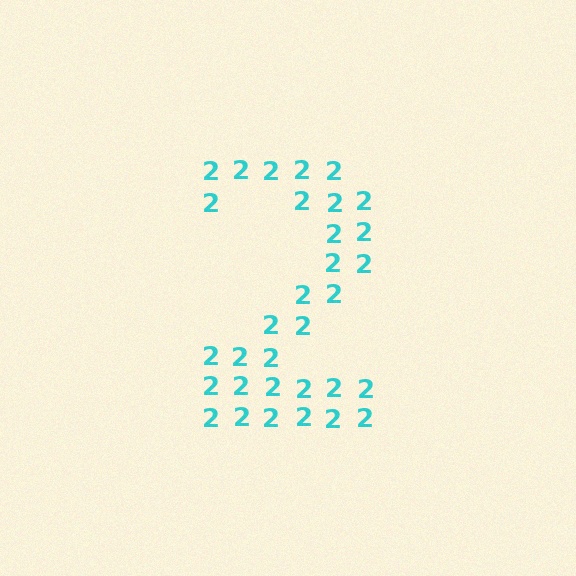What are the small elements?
The small elements are digit 2's.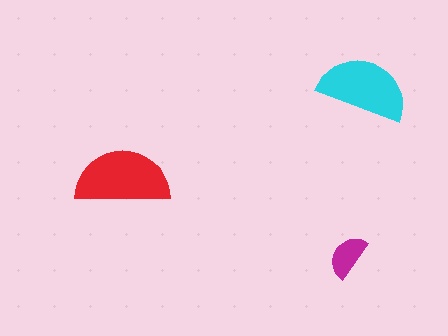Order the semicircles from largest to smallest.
the red one, the cyan one, the magenta one.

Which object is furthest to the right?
The cyan semicircle is rightmost.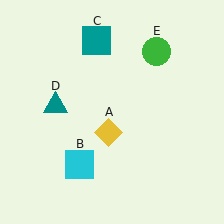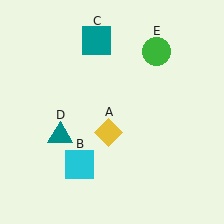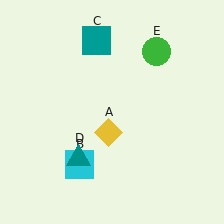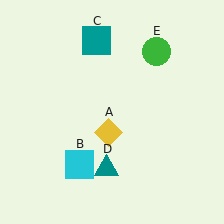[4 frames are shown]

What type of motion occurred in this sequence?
The teal triangle (object D) rotated counterclockwise around the center of the scene.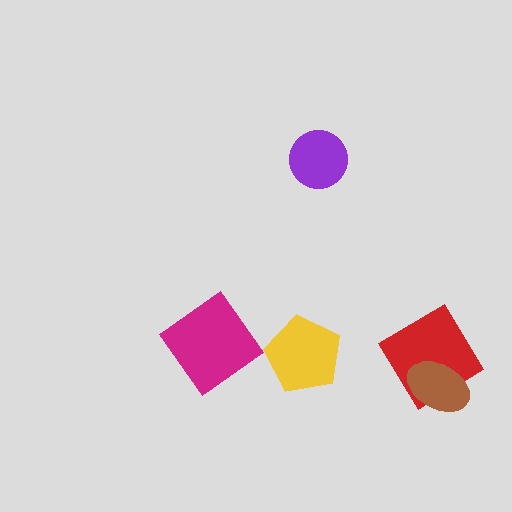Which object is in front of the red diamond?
The brown ellipse is in front of the red diamond.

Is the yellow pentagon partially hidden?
No, no other shape covers it.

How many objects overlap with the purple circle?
0 objects overlap with the purple circle.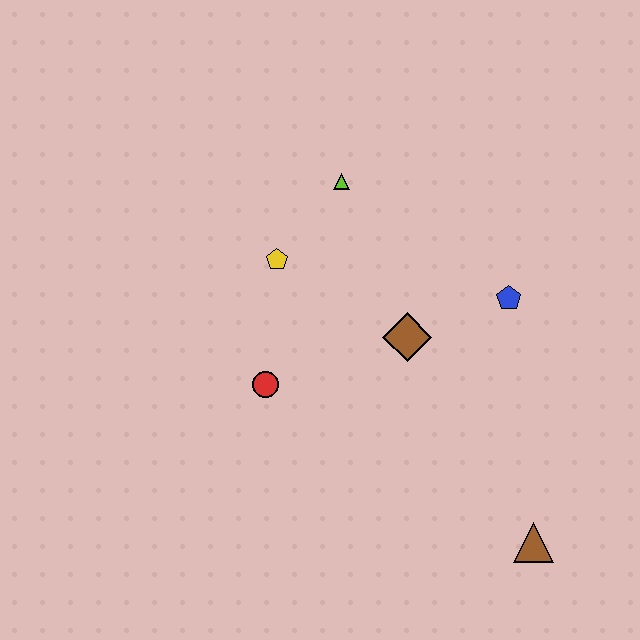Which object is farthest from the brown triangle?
The lime triangle is farthest from the brown triangle.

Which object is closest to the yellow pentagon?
The lime triangle is closest to the yellow pentagon.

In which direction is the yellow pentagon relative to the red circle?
The yellow pentagon is above the red circle.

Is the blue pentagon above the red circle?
Yes